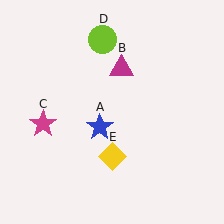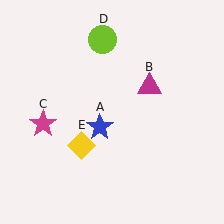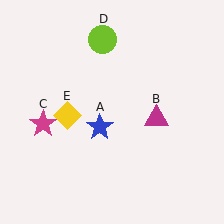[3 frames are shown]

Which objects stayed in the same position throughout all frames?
Blue star (object A) and magenta star (object C) and lime circle (object D) remained stationary.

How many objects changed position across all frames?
2 objects changed position: magenta triangle (object B), yellow diamond (object E).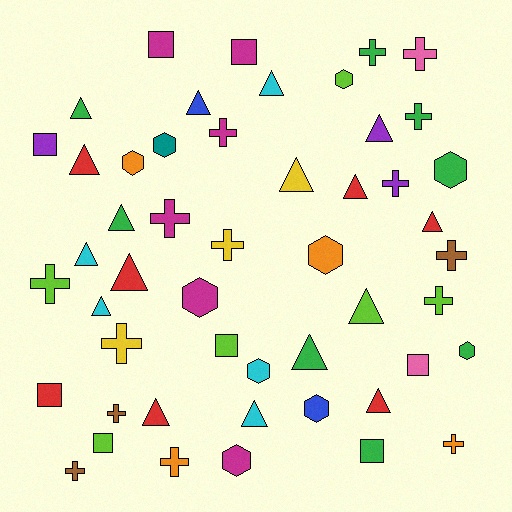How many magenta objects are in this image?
There are 6 magenta objects.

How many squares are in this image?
There are 8 squares.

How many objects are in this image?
There are 50 objects.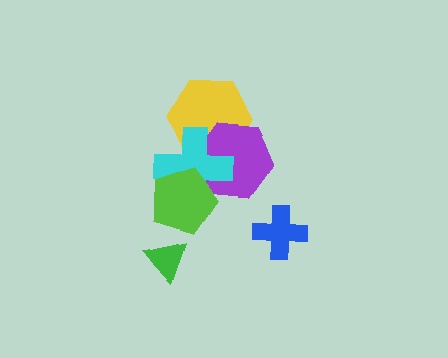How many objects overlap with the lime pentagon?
2 objects overlap with the lime pentagon.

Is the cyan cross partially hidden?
Yes, it is partially covered by another shape.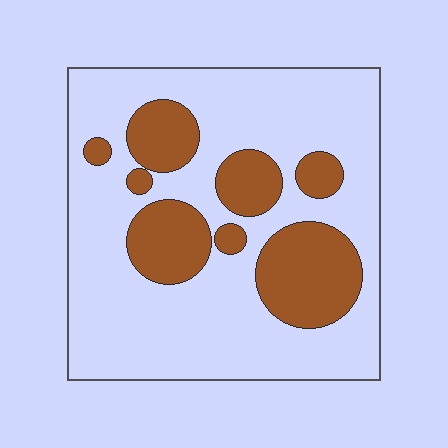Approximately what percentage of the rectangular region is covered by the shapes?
Approximately 25%.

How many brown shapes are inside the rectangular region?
8.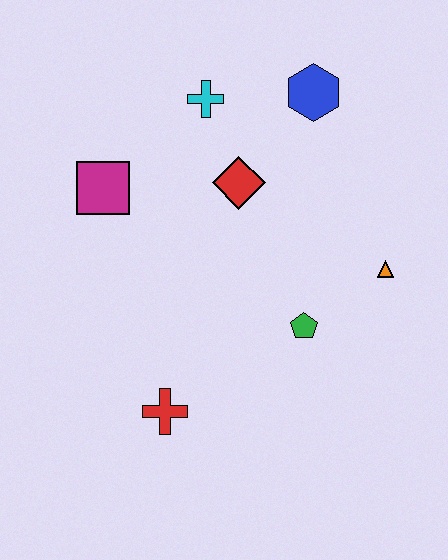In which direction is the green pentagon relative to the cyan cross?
The green pentagon is below the cyan cross.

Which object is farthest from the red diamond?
The red cross is farthest from the red diamond.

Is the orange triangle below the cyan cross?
Yes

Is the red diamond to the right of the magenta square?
Yes